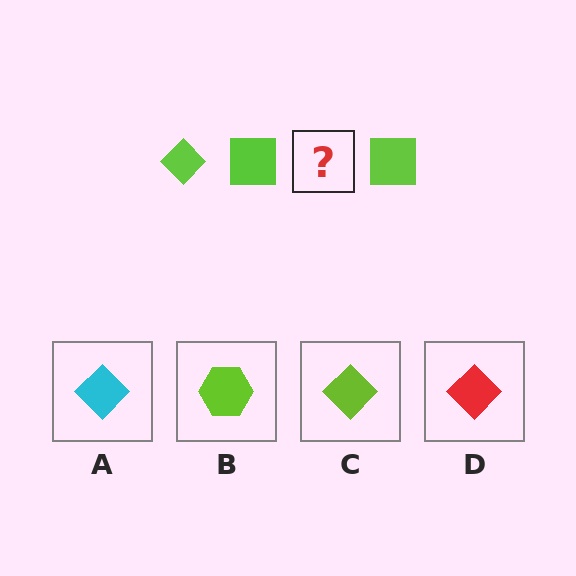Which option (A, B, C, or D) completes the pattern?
C.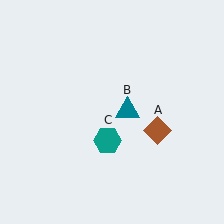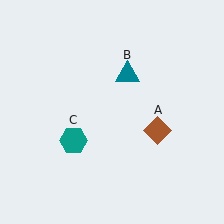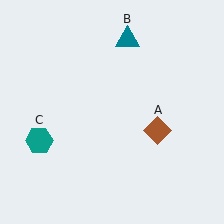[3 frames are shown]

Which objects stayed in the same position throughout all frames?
Brown diamond (object A) remained stationary.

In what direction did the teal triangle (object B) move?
The teal triangle (object B) moved up.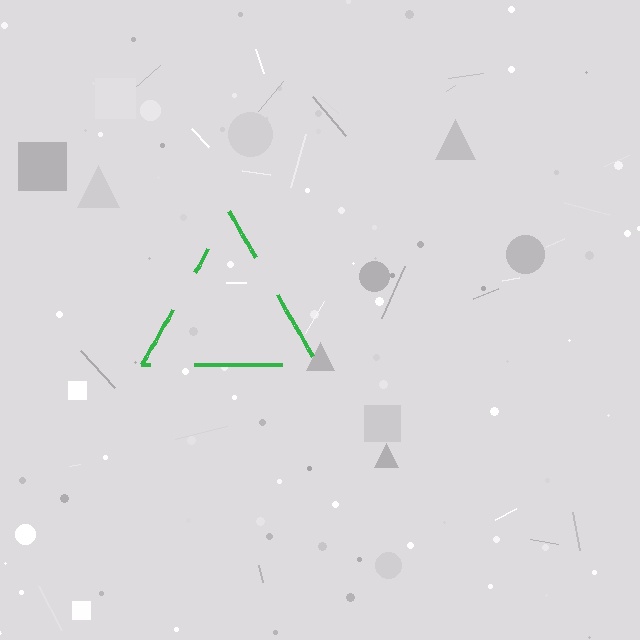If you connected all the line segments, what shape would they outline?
They would outline a triangle.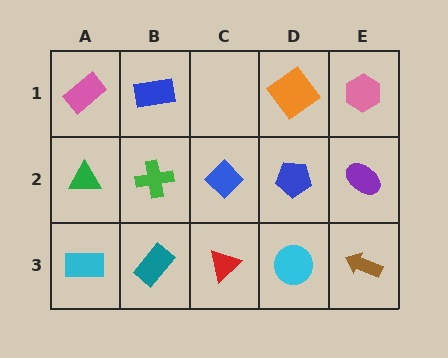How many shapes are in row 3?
5 shapes.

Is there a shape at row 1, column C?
No, that cell is empty.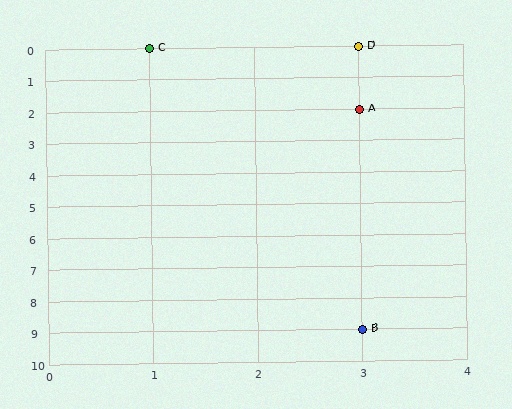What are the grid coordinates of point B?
Point B is at grid coordinates (3, 9).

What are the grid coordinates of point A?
Point A is at grid coordinates (3, 2).